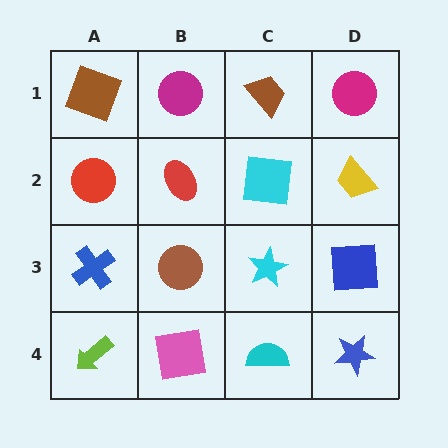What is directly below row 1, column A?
A red circle.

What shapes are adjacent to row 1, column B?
A red ellipse (row 2, column B), a brown square (row 1, column A), a brown trapezoid (row 1, column C).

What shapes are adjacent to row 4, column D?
A blue square (row 3, column D), a cyan semicircle (row 4, column C).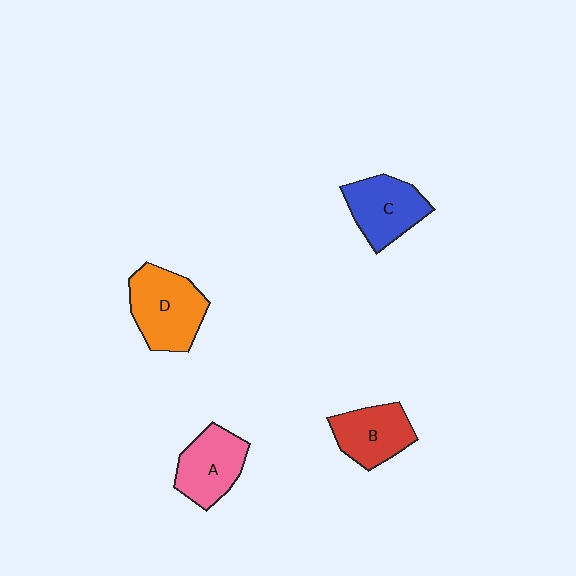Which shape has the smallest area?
Shape B (red).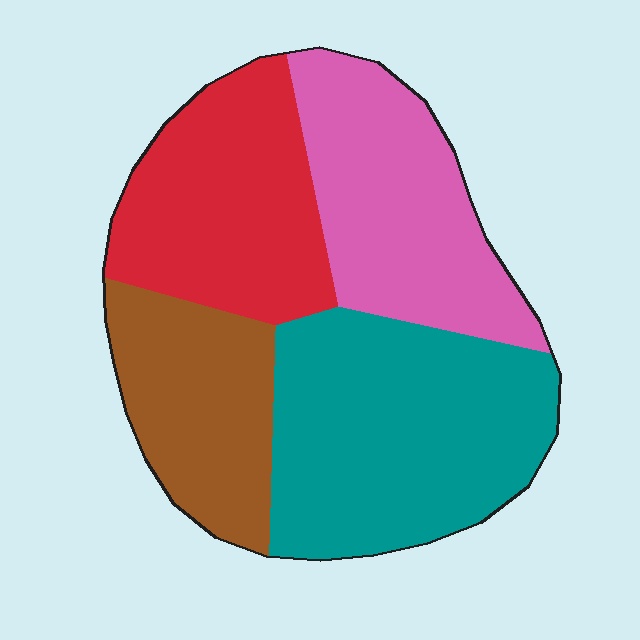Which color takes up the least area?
Brown, at roughly 20%.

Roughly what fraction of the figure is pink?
Pink takes up about one quarter (1/4) of the figure.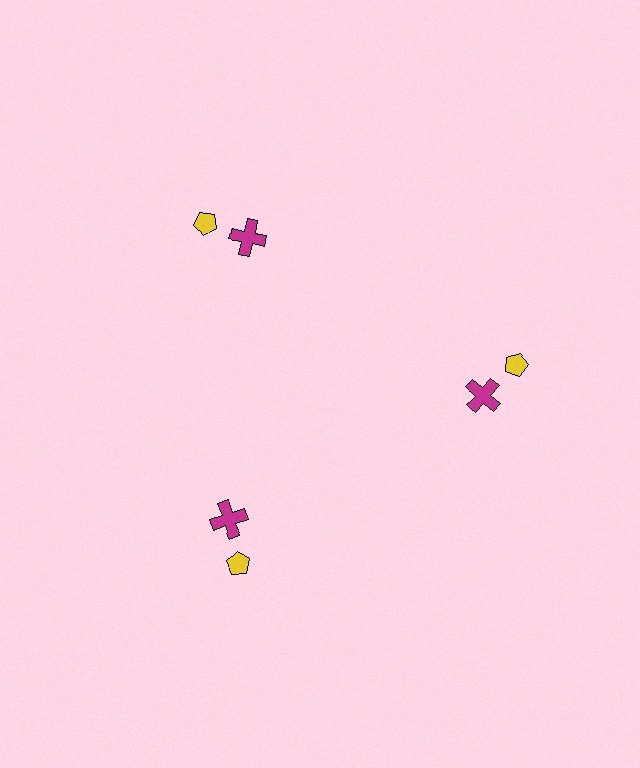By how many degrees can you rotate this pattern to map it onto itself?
The pattern maps onto itself every 120 degrees of rotation.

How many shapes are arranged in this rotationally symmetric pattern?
There are 6 shapes, arranged in 3 groups of 2.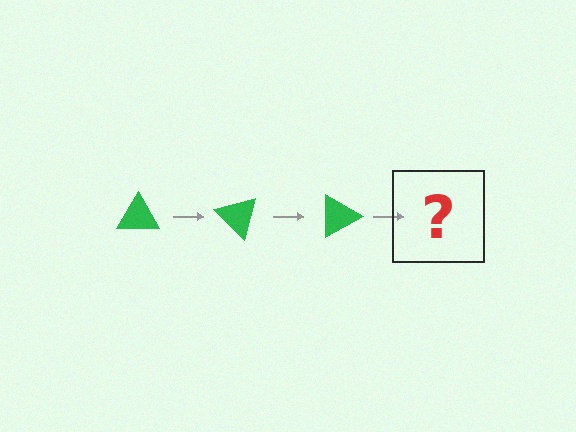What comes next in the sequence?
The next element should be a green triangle rotated 135 degrees.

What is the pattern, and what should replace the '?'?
The pattern is that the triangle rotates 45 degrees each step. The '?' should be a green triangle rotated 135 degrees.